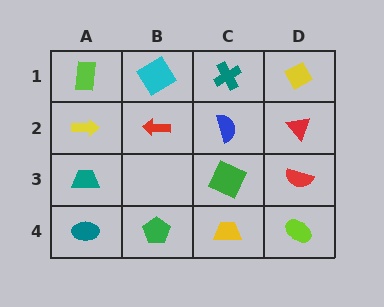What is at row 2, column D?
A red triangle.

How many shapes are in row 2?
4 shapes.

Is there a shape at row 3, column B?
No, that cell is empty.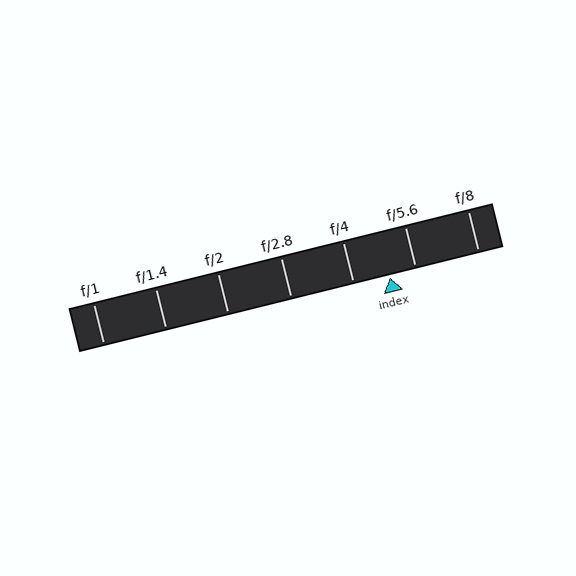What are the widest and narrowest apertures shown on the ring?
The widest aperture shown is f/1 and the narrowest is f/8.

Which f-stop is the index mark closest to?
The index mark is closest to f/5.6.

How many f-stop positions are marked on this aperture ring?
There are 7 f-stop positions marked.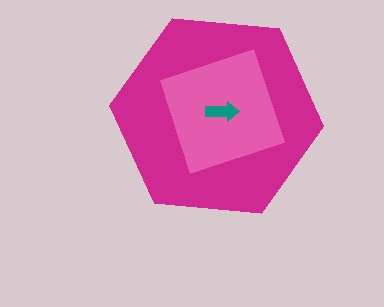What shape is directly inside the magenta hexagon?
The pink diamond.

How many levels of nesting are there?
3.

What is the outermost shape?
The magenta hexagon.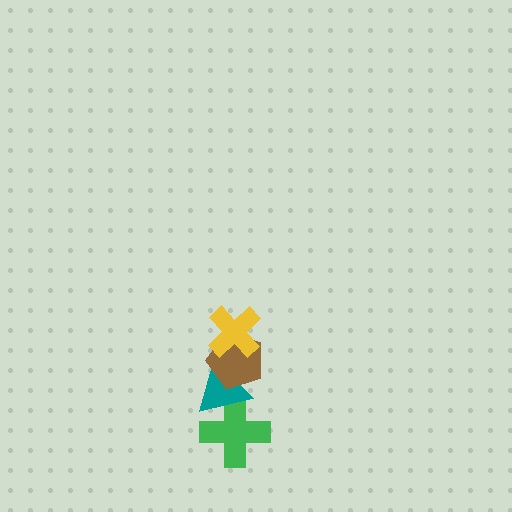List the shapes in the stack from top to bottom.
From top to bottom: the yellow cross, the brown pentagon, the teal triangle, the green cross.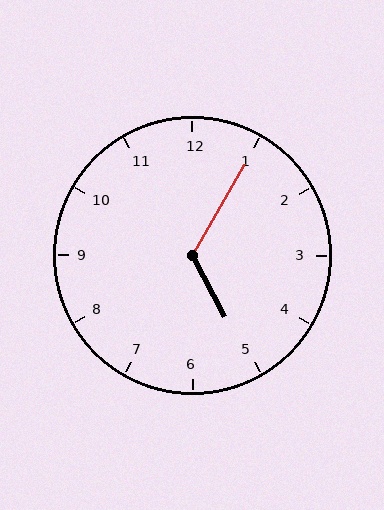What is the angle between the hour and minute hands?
Approximately 122 degrees.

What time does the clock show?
5:05.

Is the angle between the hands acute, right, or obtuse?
It is obtuse.